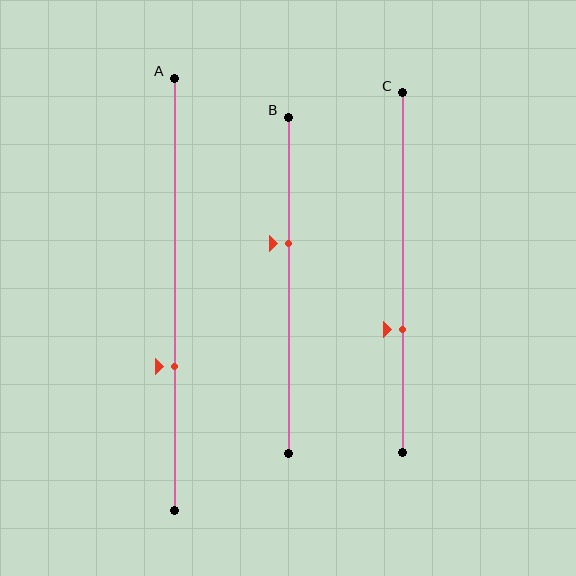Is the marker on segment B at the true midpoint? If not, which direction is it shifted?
No, the marker on segment B is shifted upward by about 12% of the segment length.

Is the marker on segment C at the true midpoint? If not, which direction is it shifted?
No, the marker on segment C is shifted downward by about 16% of the segment length.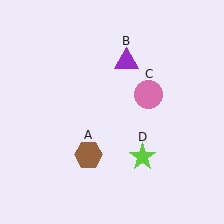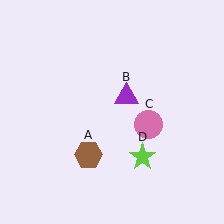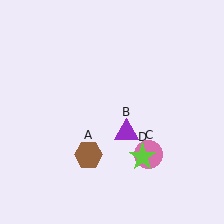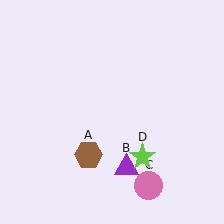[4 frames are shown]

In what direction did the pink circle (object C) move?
The pink circle (object C) moved down.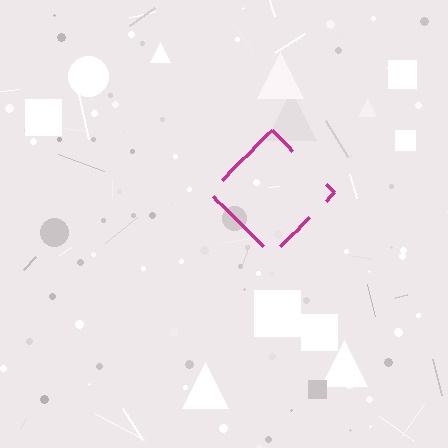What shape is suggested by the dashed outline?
The dashed outline suggests a diamond.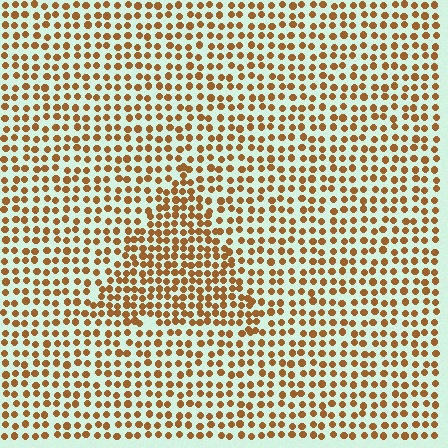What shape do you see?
I see a triangle.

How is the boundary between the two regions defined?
The boundary is defined by a change in element density (approximately 1.6x ratio). All elements are the same color, size, and shape.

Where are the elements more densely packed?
The elements are more densely packed inside the triangle boundary.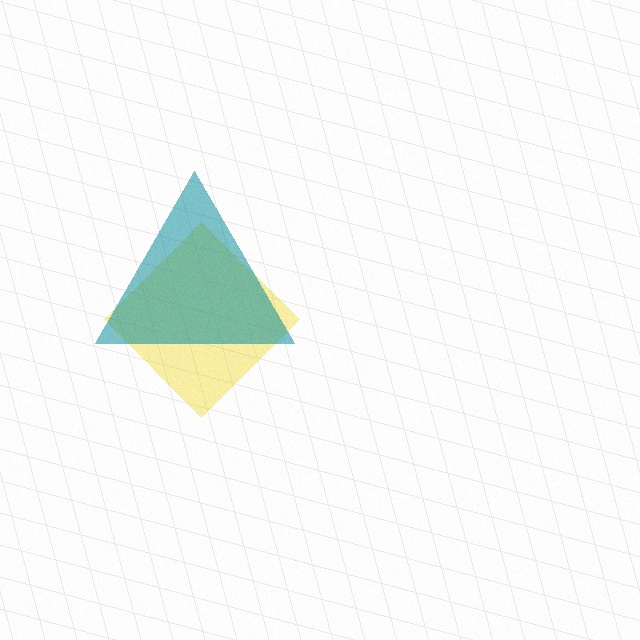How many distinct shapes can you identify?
There are 2 distinct shapes: a yellow diamond, a teal triangle.